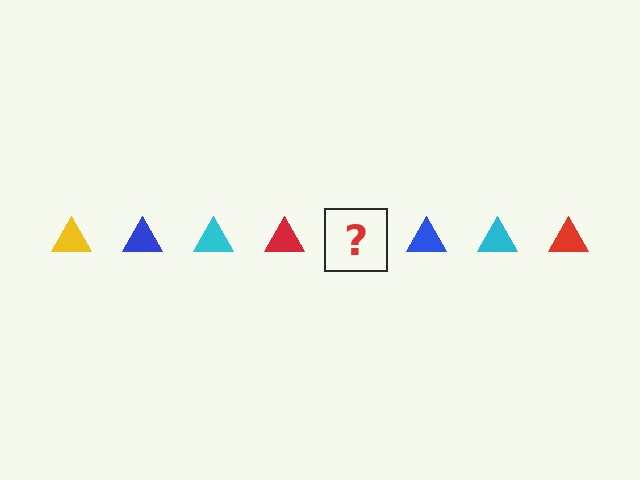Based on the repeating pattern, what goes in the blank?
The blank should be a yellow triangle.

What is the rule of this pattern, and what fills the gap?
The rule is that the pattern cycles through yellow, blue, cyan, red triangles. The gap should be filled with a yellow triangle.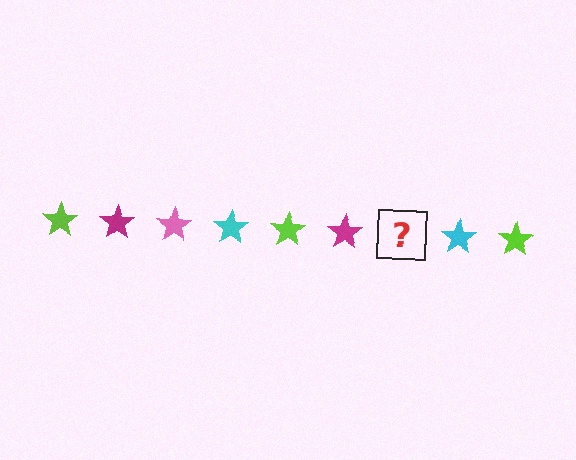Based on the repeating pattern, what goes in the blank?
The blank should be a pink star.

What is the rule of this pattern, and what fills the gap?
The rule is that the pattern cycles through lime, magenta, pink, cyan stars. The gap should be filled with a pink star.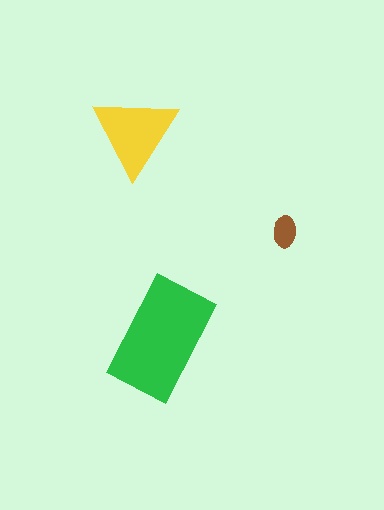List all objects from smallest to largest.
The brown ellipse, the yellow triangle, the green rectangle.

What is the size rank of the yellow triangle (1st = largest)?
2nd.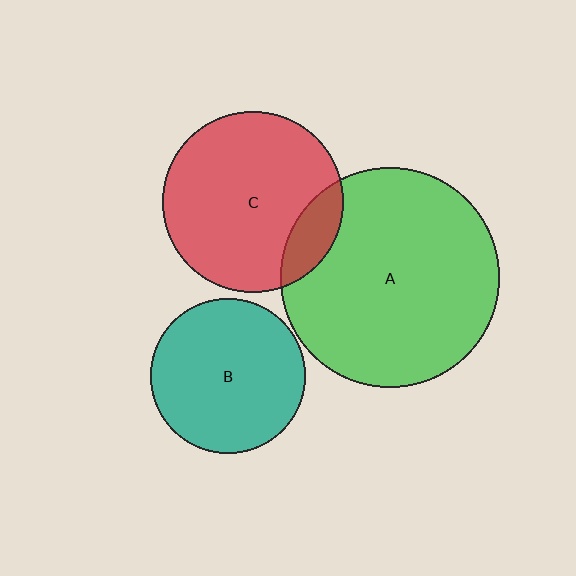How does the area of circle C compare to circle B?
Approximately 1.4 times.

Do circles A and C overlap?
Yes.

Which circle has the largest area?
Circle A (green).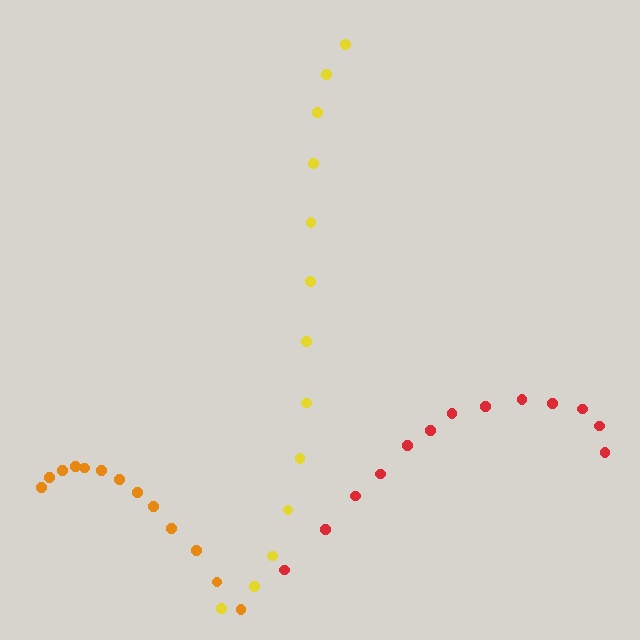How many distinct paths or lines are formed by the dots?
There are 3 distinct paths.